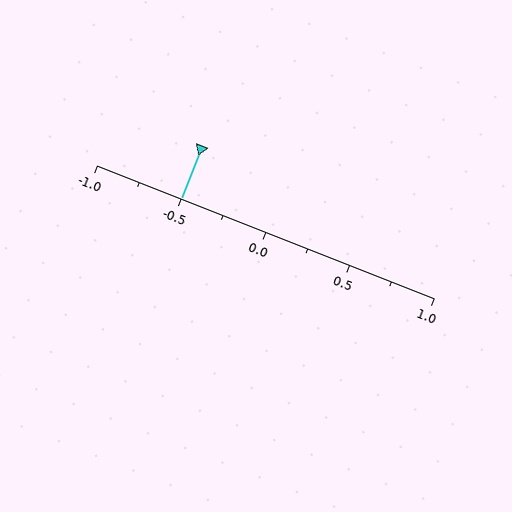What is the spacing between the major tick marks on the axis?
The major ticks are spaced 0.5 apart.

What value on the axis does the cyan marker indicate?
The marker indicates approximately -0.5.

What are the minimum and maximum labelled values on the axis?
The axis runs from -1.0 to 1.0.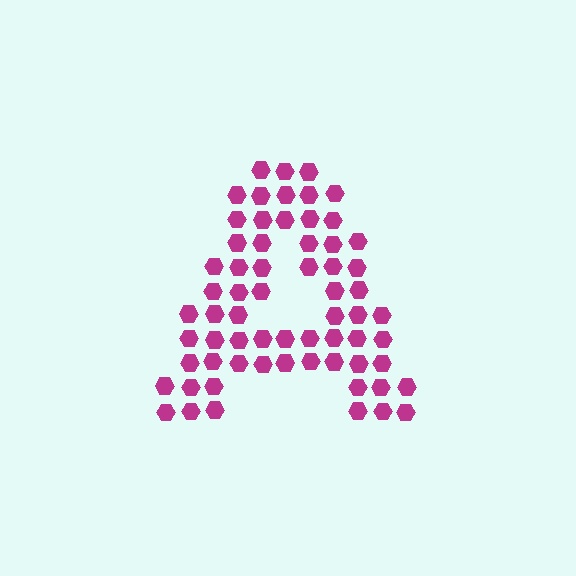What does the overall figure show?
The overall figure shows the letter A.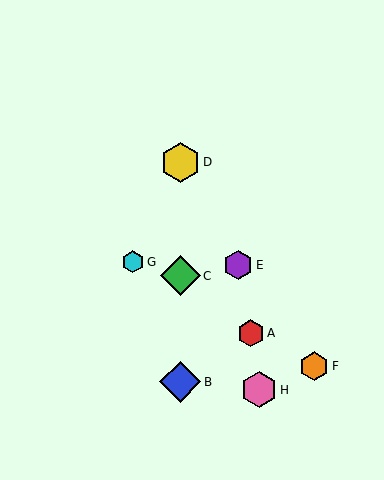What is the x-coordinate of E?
Object E is at x≈238.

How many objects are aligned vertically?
3 objects (B, C, D) are aligned vertically.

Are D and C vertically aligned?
Yes, both are at x≈180.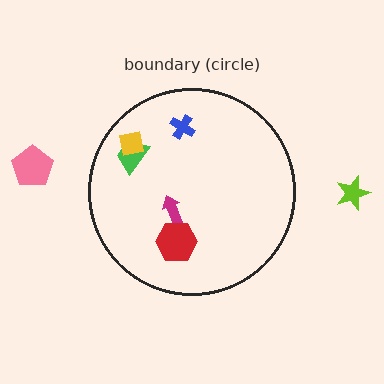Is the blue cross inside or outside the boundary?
Inside.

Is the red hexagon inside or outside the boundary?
Inside.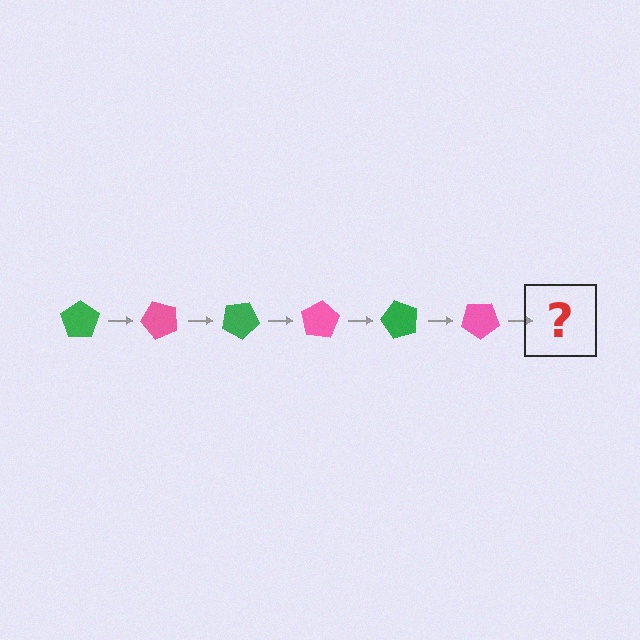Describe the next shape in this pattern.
It should be a green pentagon, rotated 300 degrees from the start.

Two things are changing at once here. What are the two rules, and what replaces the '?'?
The two rules are that it rotates 50 degrees each step and the color cycles through green and pink. The '?' should be a green pentagon, rotated 300 degrees from the start.